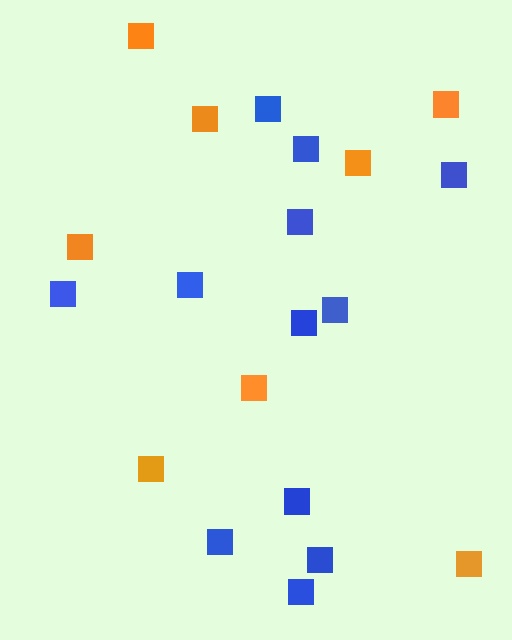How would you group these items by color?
There are 2 groups: one group of orange squares (8) and one group of blue squares (12).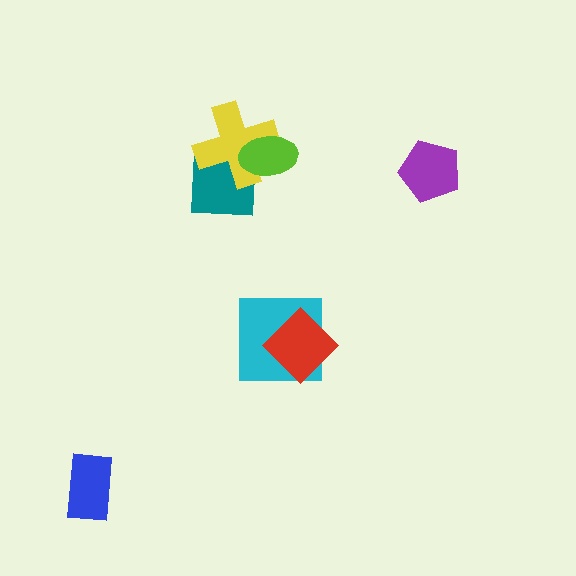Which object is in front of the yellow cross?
The lime ellipse is in front of the yellow cross.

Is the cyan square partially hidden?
Yes, it is partially covered by another shape.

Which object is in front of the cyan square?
The red diamond is in front of the cyan square.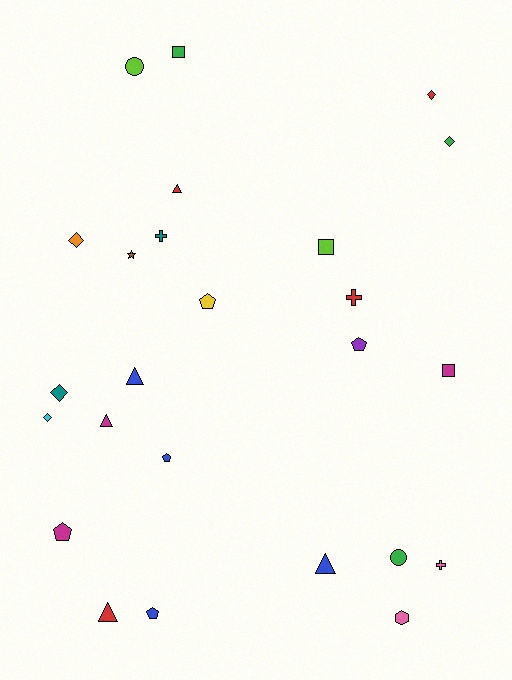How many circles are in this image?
There are 2 circles.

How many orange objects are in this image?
There is 1 orange object.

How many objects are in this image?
There are 25 objects.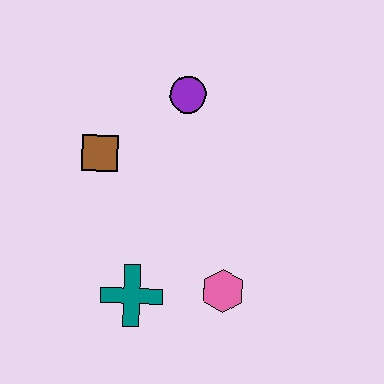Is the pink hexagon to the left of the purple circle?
No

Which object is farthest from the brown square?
The pink hexagon is farthest from the brown square.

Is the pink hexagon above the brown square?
No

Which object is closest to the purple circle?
The brown square is closest to the purple circle.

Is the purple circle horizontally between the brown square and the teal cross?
No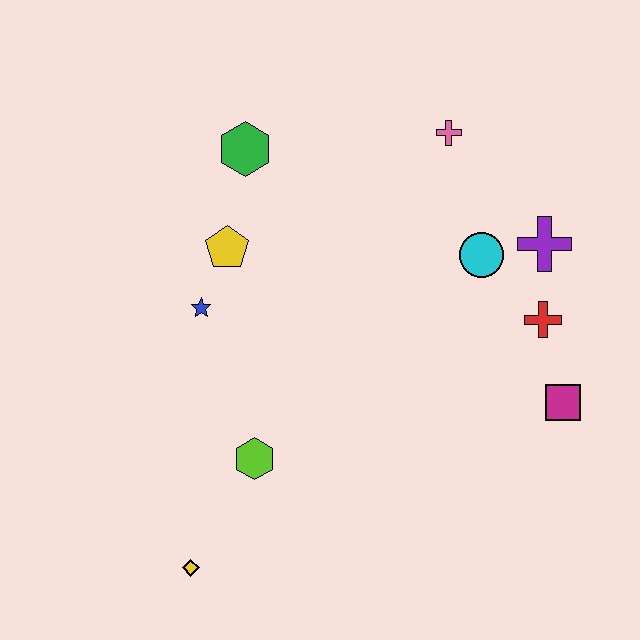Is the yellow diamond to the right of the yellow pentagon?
No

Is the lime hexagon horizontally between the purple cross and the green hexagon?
Yes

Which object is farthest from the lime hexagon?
The pink cross is farthest from the lime hexagon.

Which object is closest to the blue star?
The yellow pentagon is closest to the blue star.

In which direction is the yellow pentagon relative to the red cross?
The yellow pentagon is to the left of the red cross.